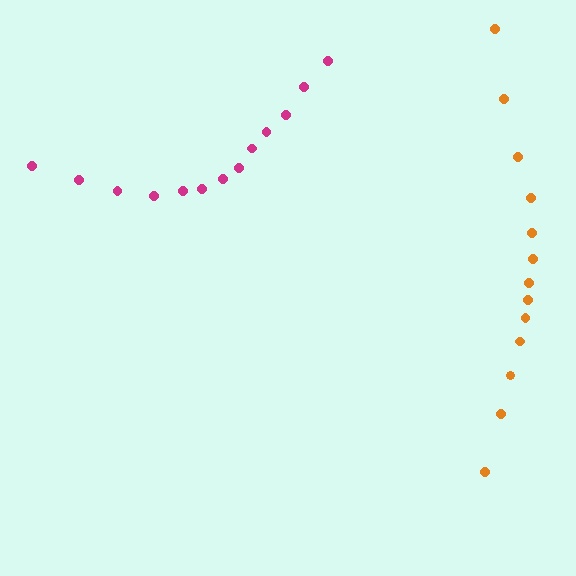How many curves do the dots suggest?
There are 2 distinct paths.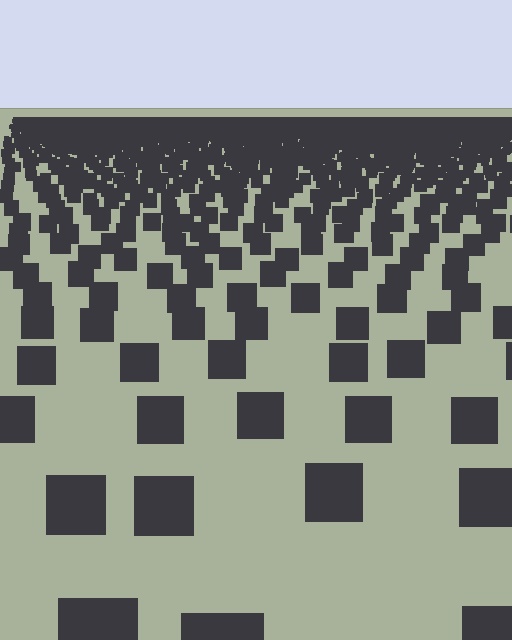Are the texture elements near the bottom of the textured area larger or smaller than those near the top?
Larger. Near the bottom, elements are closer to the viewer and appear at a bigger on-screen size.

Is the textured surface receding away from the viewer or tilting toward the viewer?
The surface is receding away from the viewer. Texture elements get smaller and denser toward the top.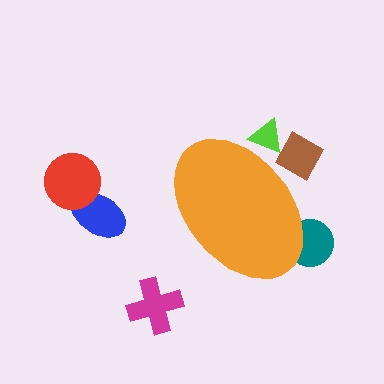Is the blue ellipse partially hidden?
No, the blue ellipse is fully visible.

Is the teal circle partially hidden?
Yes, the teal circle is partially hidden behind the orange ellipse.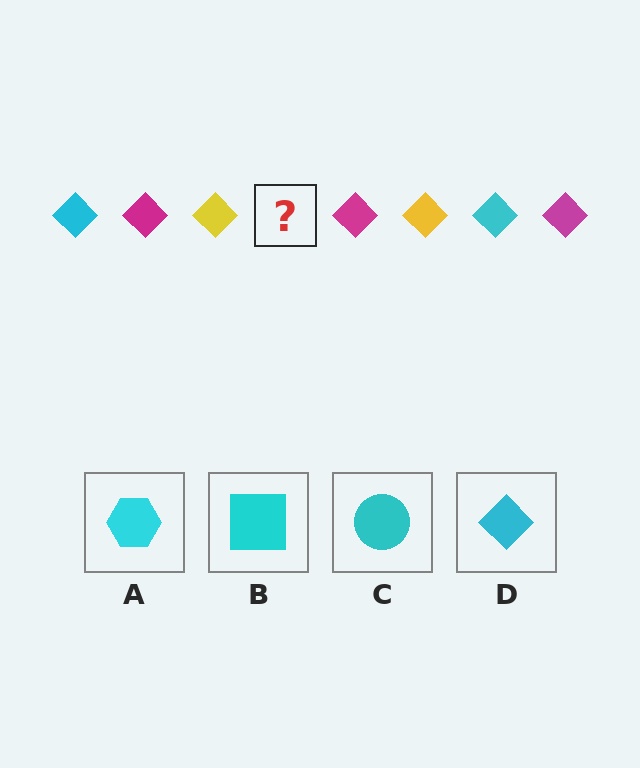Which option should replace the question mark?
Option D.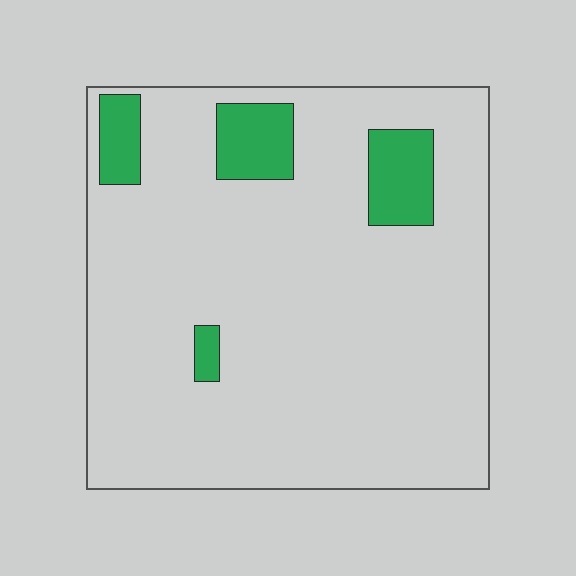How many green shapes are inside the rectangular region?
4.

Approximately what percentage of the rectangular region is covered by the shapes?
Approximately 10%.